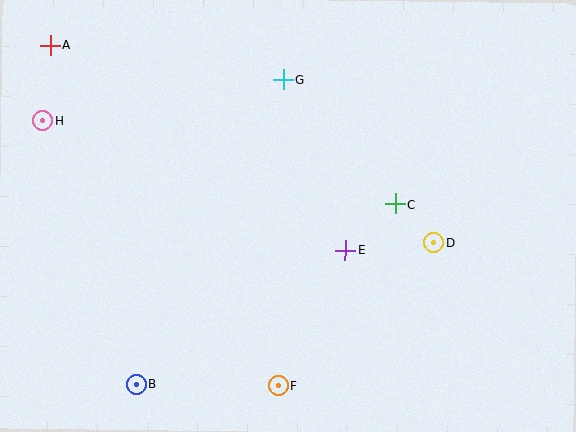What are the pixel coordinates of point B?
Point B is at (136, 384).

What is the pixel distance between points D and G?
The distance between D and G is 222 pixels.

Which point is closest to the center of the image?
Point E at (345, 250) is closest to the center.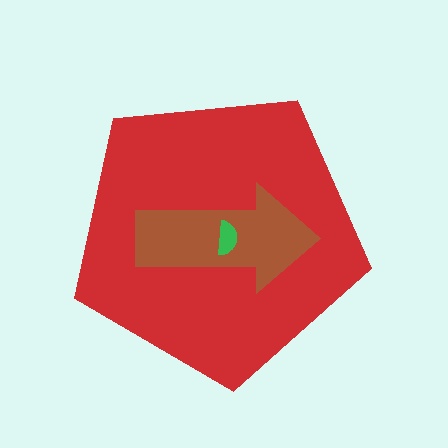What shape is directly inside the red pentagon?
The brown arrow.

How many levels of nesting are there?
3.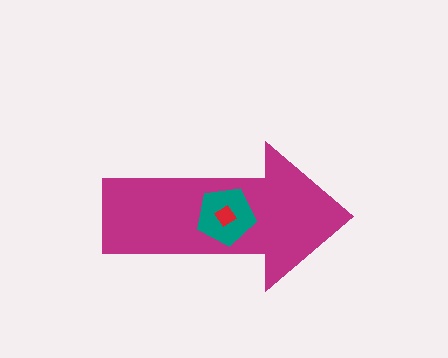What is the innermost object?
The red diamond.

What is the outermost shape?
The magenta arrow.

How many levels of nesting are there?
3.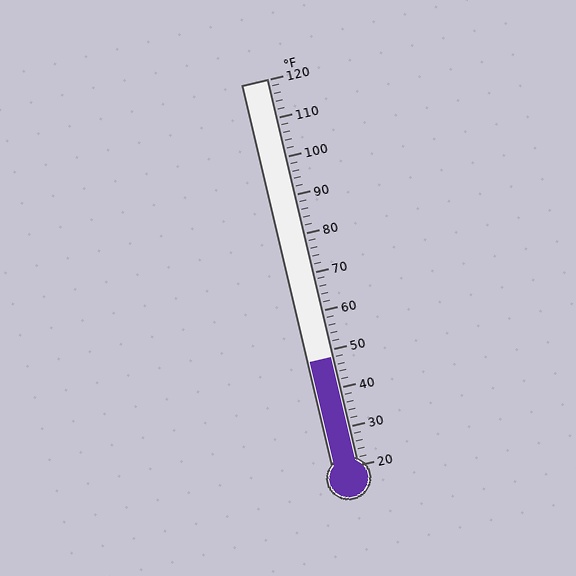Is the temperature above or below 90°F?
The temperature is below 90°F.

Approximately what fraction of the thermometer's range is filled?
The thermometer is filled to approximately 30% of its range.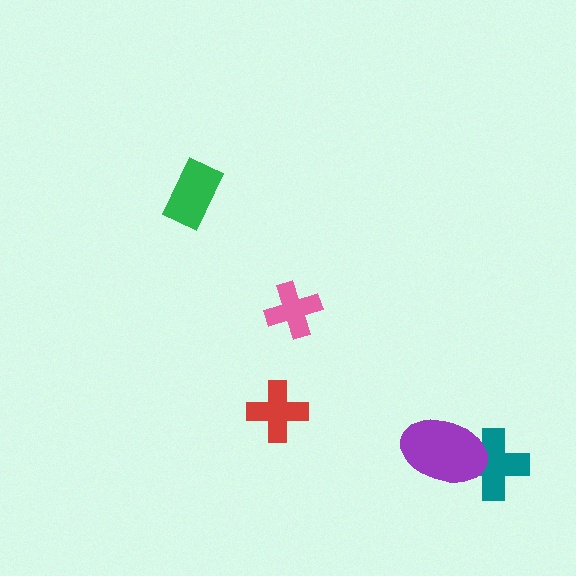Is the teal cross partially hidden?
Yes, it is partially covered by another shape.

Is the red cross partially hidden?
No, no other shape covers it.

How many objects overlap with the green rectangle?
0 objects overlap with the green rectangle.